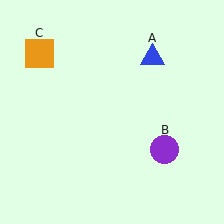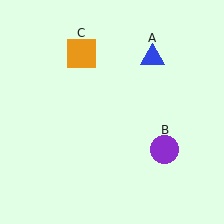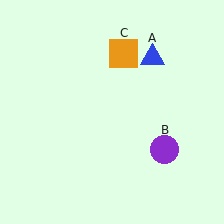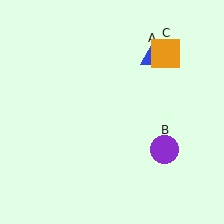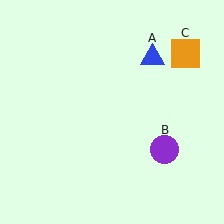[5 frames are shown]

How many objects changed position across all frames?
1 object changed position: orange square (object C).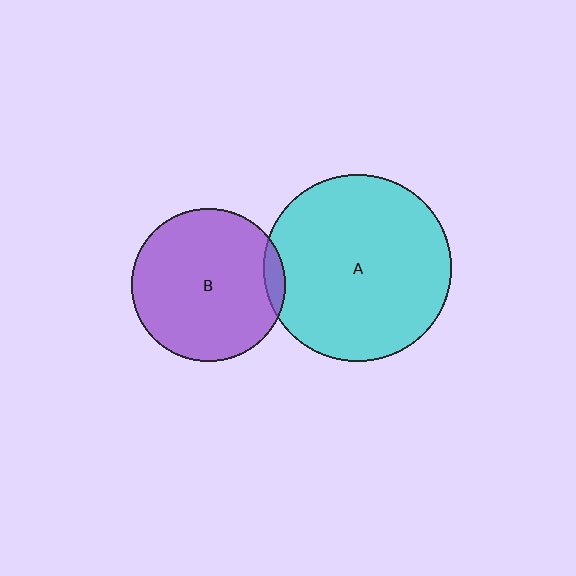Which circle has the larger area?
Circle A (cyan).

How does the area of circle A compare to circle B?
Approximately 1.5 times.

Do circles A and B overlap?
Yes.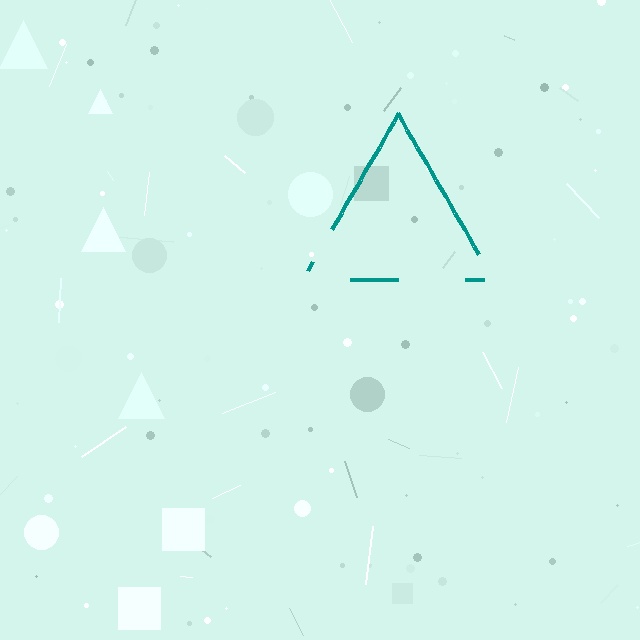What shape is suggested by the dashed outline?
The dashed outline suggests a triangle.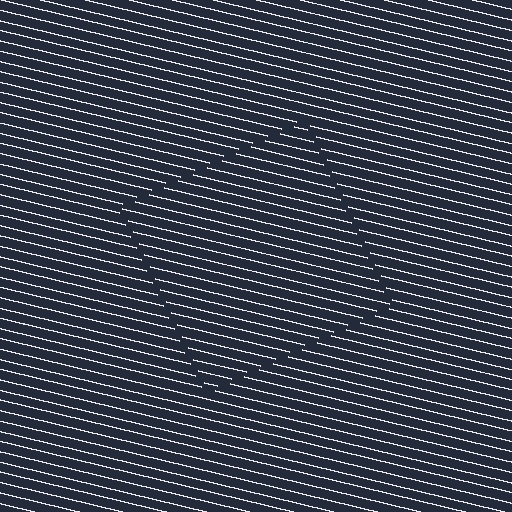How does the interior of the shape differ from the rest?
The interior of the shape contains the same grating, shifted by half a period — the contour is defined by the phase discontinuity where line-ends from the inner and outer gratings abut.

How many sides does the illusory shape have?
4 sides — the line-ends trace a square.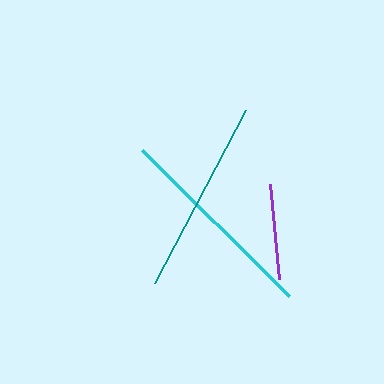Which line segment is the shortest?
The purple line is the shortest at approximately 96 pixels.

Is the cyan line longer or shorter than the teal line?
The cyan line is longer than the teal line.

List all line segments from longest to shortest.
From longest to shortest: cyan, teal, purple.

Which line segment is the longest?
The cyan line is the longest at approximately 207 pixels.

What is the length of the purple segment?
The purple segment is approximately 96 pixels long.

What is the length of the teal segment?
The teal segment is approximately 196 pixels long.